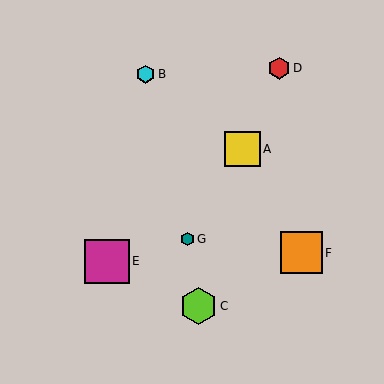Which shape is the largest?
The magenta square (labeled E) is the largest.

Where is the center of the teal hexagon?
The center of the teal hexagon is at (188, 239).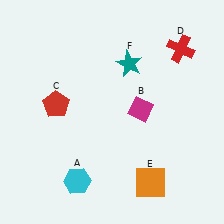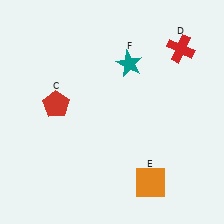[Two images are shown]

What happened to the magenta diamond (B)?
The magenta diamond (B) was removed in Image 2. It was in the top-right area of Image 1.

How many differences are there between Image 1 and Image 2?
There are 2 differences between the two images.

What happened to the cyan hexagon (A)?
The cyan hexagon (A) was removed in Image 2. It was in the bottom-left area of Image 1.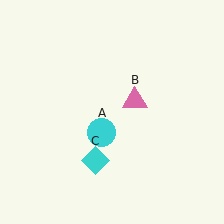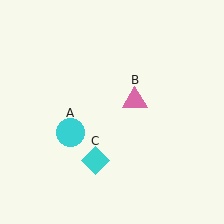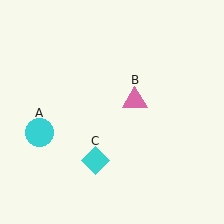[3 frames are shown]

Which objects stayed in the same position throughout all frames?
Pink triangle (object B) and cyan diamond (object C) remained stationary.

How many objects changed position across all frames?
1 object changed position: cyan circle (object A).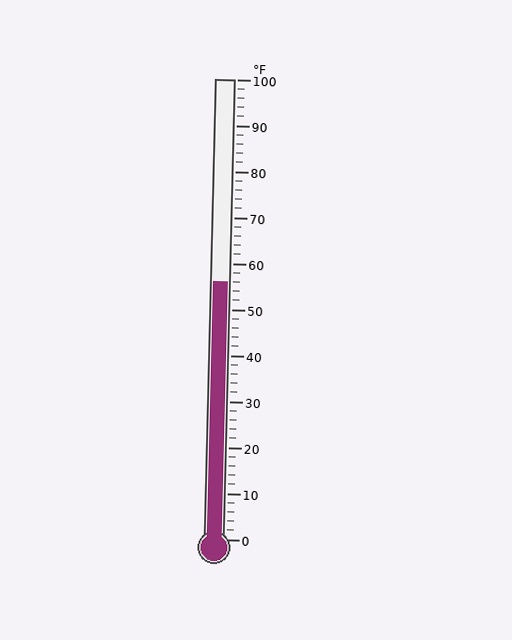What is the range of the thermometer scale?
The thermometer scale ranges from 0°F to 100°F.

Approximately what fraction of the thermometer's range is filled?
The thermometer is filled to approximately 55% of its range.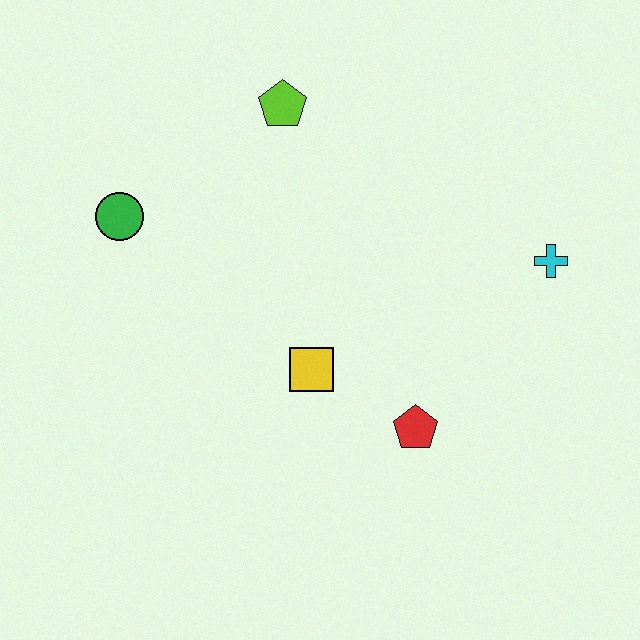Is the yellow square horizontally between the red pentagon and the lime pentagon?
Yes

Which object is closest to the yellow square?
The red pentagon is closest to the yellow square.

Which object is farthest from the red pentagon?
The green circle is farthest from the red pentagon.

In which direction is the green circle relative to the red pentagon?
The green circle is to the left of the red pentagon.